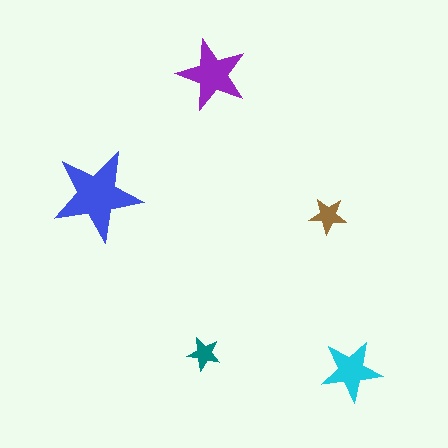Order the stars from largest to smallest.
the blue one, the purple one, the cyan one, the brown one, the teal one.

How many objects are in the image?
There are 5 objects in the image.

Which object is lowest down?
The cyan star is bottommost.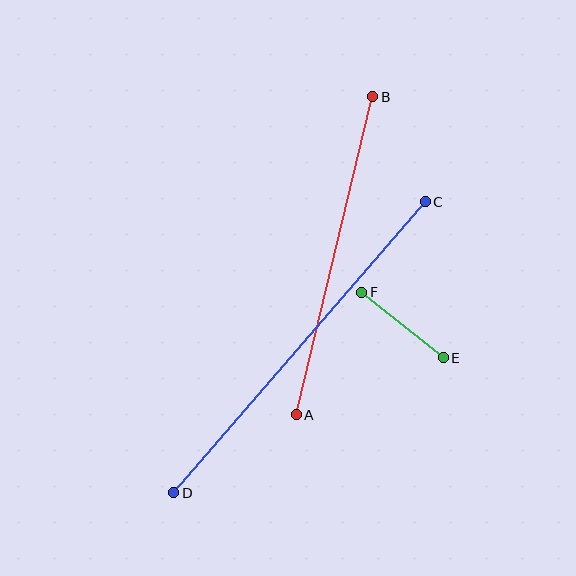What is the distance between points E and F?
The distance is approximately 105 pixels.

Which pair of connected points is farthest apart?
Points C and D are farthest apart.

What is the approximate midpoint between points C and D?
The midpoint is at approximately (300, 347) pixels.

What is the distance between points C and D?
The distance is approximately 385 pixels.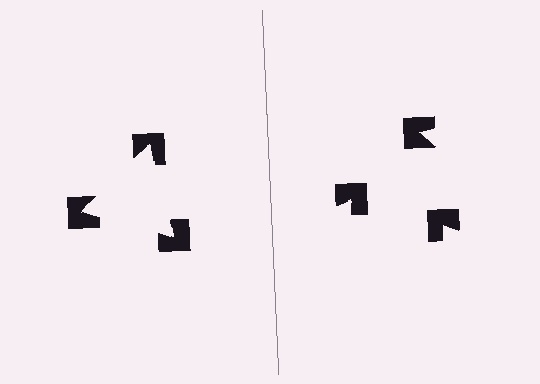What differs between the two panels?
The notched squares are positioned identically on both sides; only the wedge orientations differ. On the left they align to a triangle; on the right they are misaligned.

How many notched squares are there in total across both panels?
6 — 3 on each side.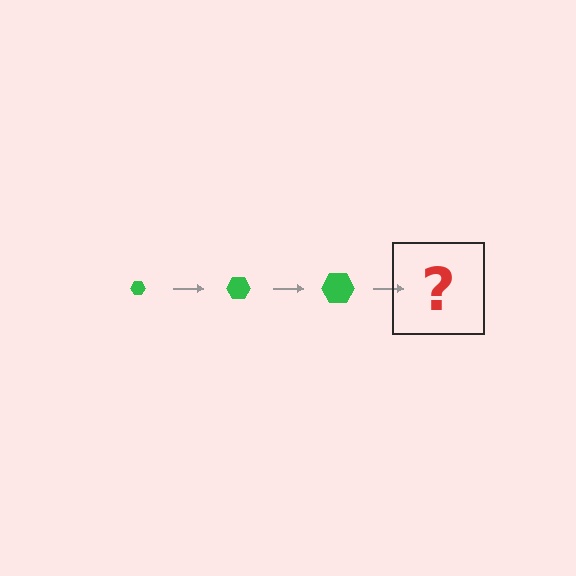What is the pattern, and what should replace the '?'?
The pattern is that the hexagon gets progressively larger each step. The '?' should be a green hexagon, larger than the previous one.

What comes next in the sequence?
The next element should be a green hexagon, larger than the previous one.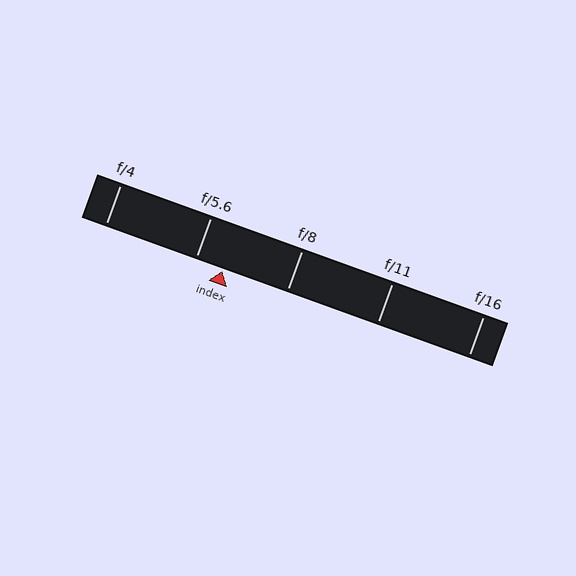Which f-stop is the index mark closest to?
The index mark is closest to f/5.6.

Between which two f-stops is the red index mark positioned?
The index mark is between f/5.6 and f/8.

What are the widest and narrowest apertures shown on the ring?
The widest aperture shown is f/4 and the narrowest is f/16.